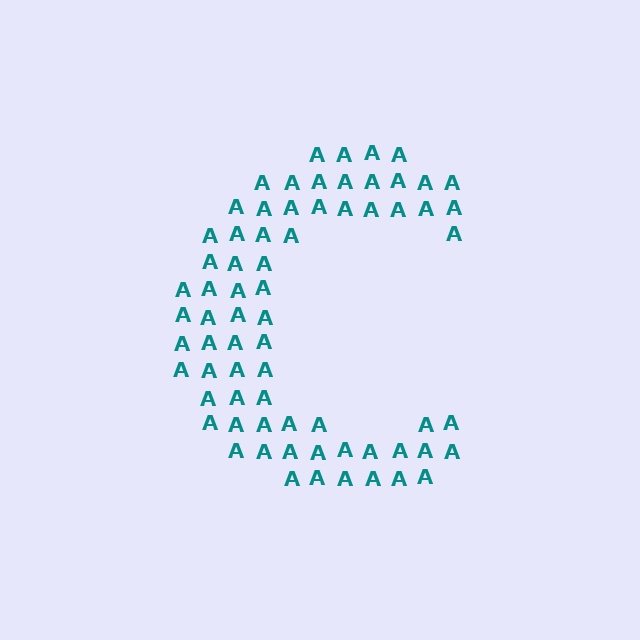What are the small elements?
The small elements are letter A's.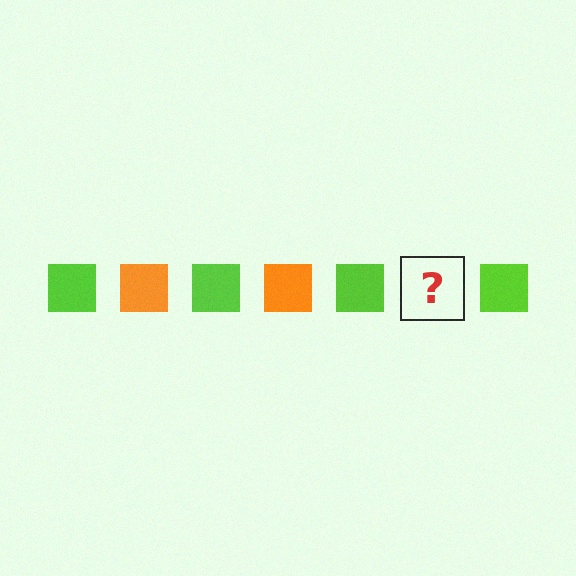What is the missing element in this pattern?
The missing element is an orange square.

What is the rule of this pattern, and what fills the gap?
The rule is that the pattern cycles through lime, orange squares. The gap should be filled with an orange square.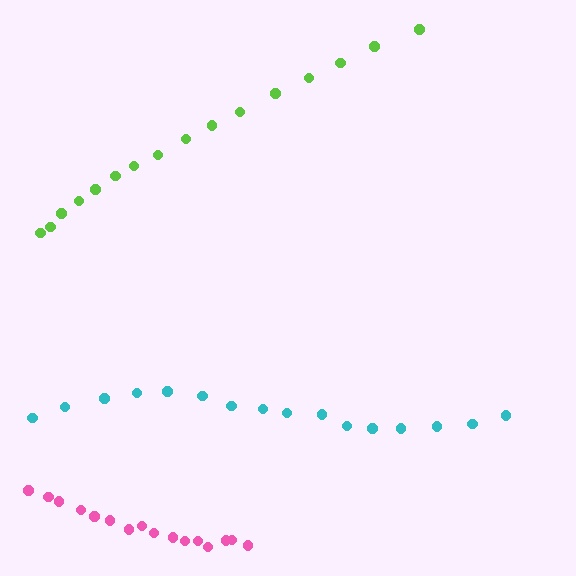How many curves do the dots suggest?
There are 3 distinct paths.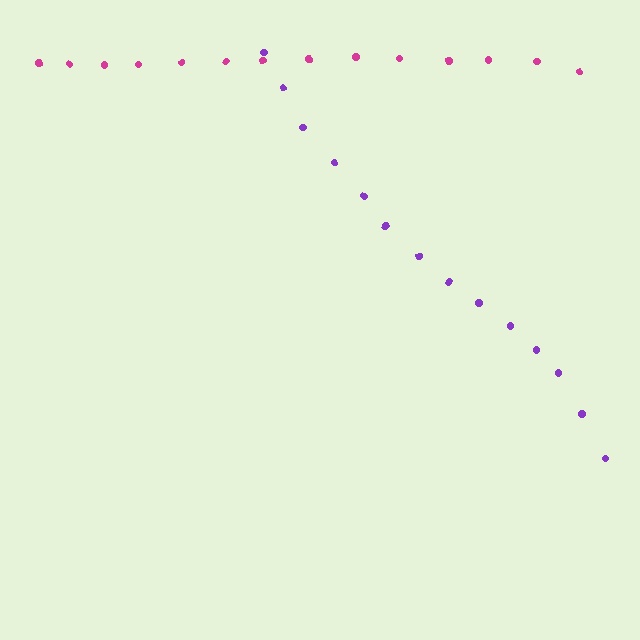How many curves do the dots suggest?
There are 2 distinct paths.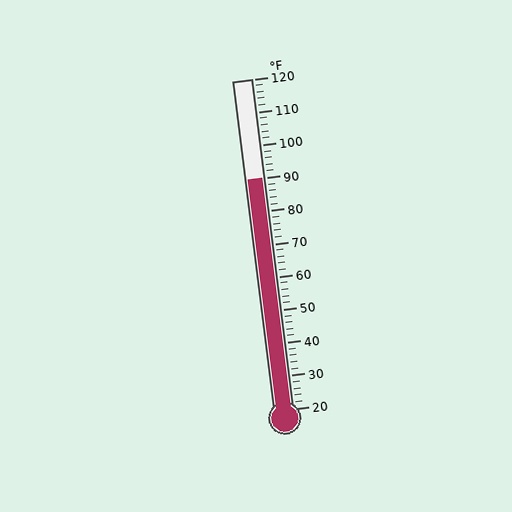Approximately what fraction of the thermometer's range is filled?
The thermometer is filled to approximately 70% of its range.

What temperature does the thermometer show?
The thermometer shows approximately 90°F.